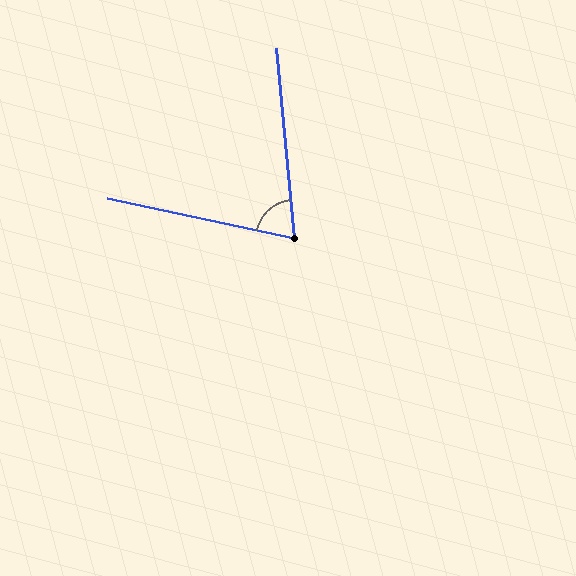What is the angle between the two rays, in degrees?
Approximately 72 degrees.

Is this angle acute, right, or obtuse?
It is acute.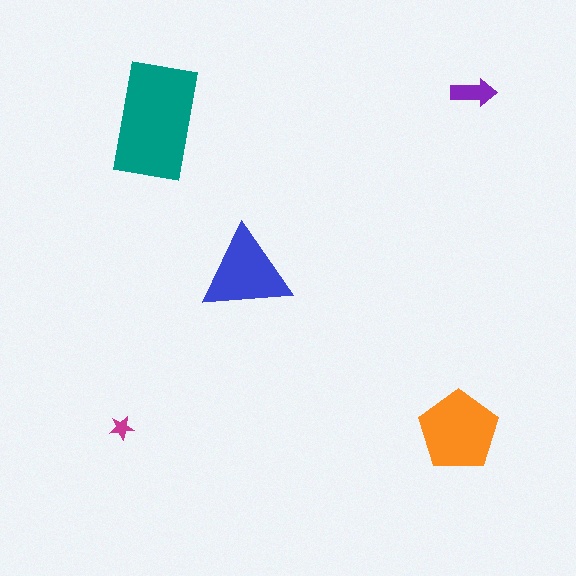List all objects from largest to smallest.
The teal rectangle, the orange pentagon, the blue triangle, the purple arrow, the magenta star.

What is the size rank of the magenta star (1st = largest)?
5th.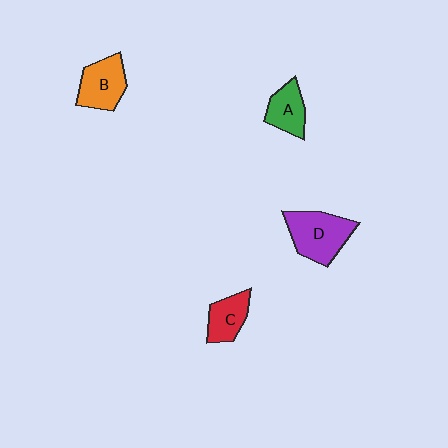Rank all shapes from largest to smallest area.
From largest to smallest: D (purple), B (orange), C (red), A (green).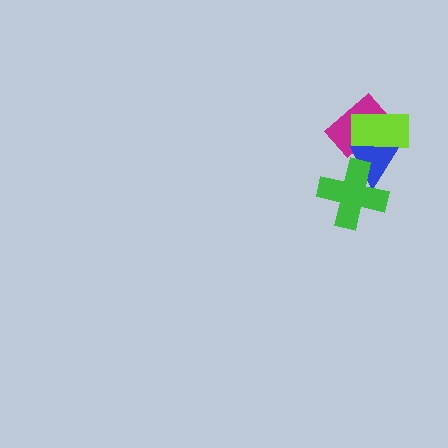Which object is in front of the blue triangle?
The green cross is in front of the blue triangle.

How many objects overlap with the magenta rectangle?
2 objects overlap with the magenta rectangle.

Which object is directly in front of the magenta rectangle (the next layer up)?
The lime rectangle is directly in front of the magenta rectangle.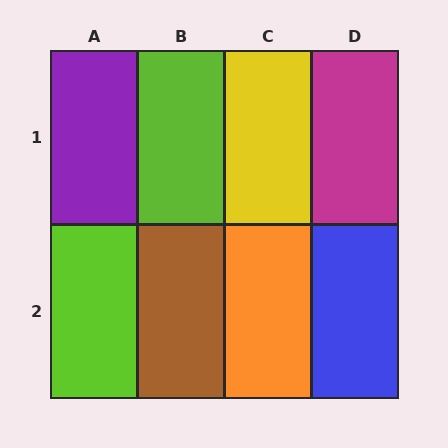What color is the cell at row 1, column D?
Magenta.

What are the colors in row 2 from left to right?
Lime, brown, orange, blue.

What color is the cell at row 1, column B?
Lime.